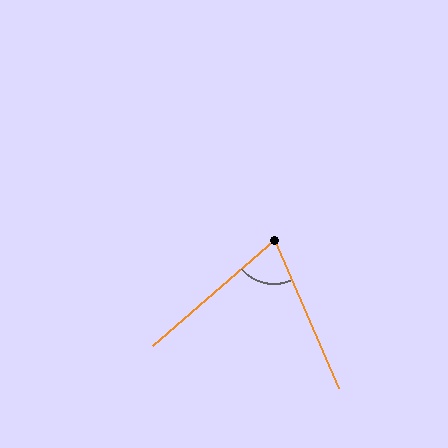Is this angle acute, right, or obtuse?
It is acute.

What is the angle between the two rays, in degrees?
Approximately 73 degrees.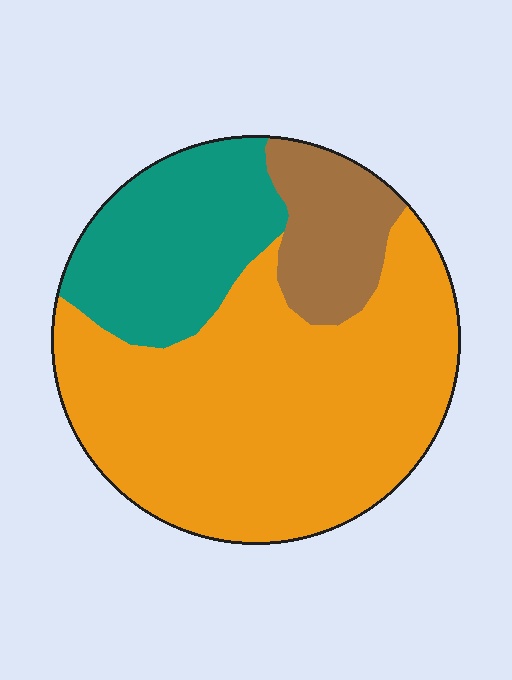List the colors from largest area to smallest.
From largest to smallest: orange, teal, brown.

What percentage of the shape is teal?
Teal takes up about one quarter (1/4) of the shape.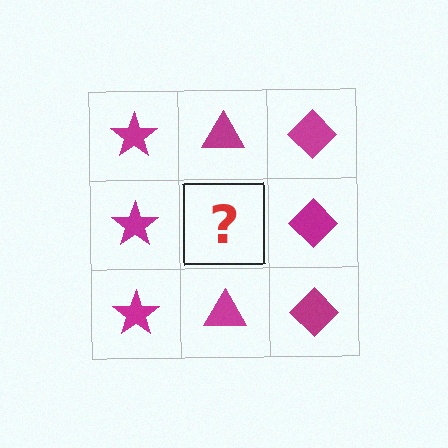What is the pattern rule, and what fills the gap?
The rule is that each column has a consistent shape. The gap should be filled with a magenta triangle.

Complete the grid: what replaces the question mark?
The question mark should be replaced with a magenta triangle.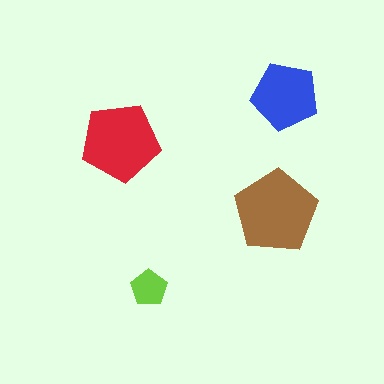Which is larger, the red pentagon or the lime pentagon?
The red one.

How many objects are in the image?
There are 4 objects in the image.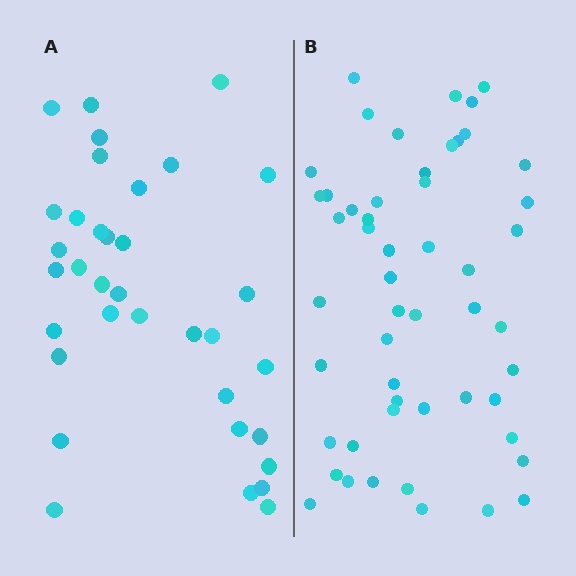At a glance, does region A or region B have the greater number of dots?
Region B (the right region) has more dots.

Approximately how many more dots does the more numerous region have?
Region B has approximately 15 more dots than region A.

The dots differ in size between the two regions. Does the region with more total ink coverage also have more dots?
No. Region A has more total ink coverage because its dots are larger, but region B actually contains more individual dots. Total area can be misleading — the number of items is what matters here.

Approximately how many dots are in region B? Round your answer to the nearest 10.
About 50 dots. (The exact count is 52, which rounds to 50.)